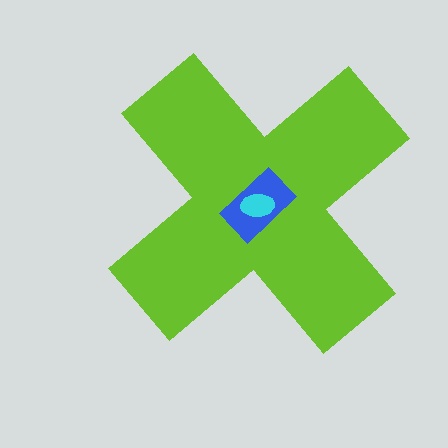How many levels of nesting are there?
3.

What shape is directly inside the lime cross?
The blue rectangle.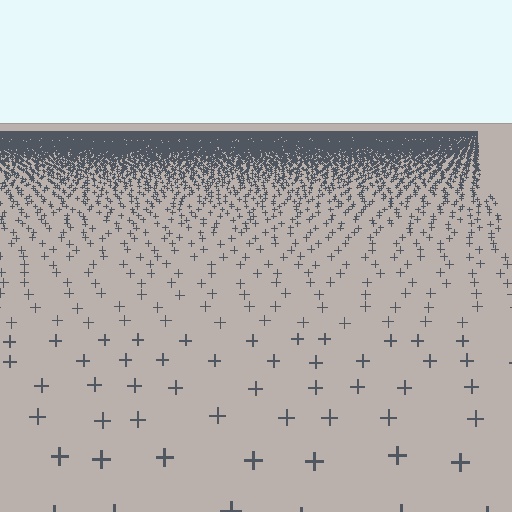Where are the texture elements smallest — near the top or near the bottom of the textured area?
Near the top.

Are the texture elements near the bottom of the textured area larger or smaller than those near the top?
Larger. Near the bottom, elements are closer to the viewer and appear at a bigger on-screen size.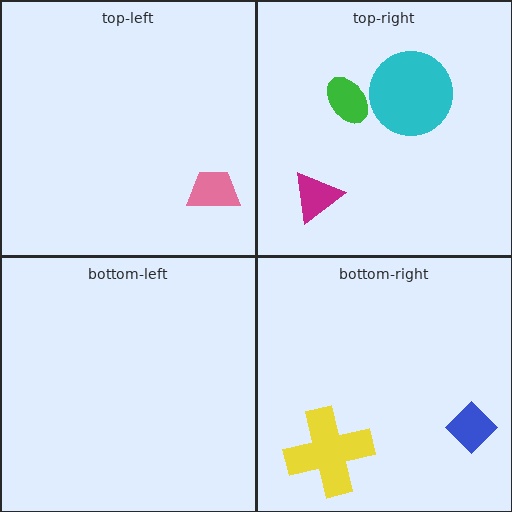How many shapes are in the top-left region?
1.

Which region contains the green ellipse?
The top-right region.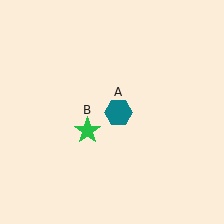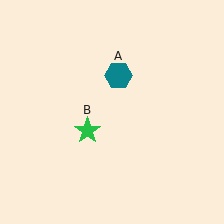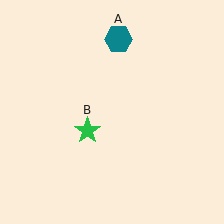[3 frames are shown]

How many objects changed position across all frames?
1 object changed position: teal hexagon (object A).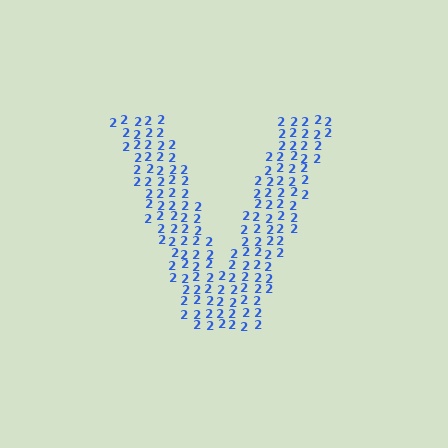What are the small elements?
The small elements are digit 2's.